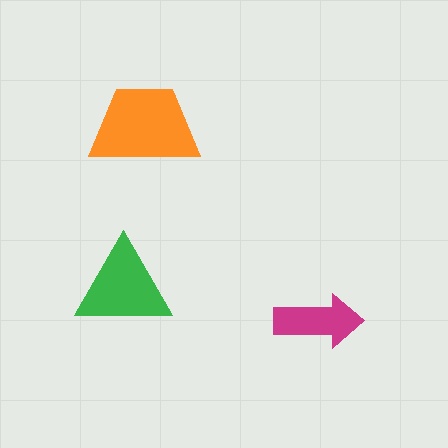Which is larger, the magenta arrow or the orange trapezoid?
The orange trapezoid.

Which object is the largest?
The orange trapezoid.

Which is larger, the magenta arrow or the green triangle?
The green triangle.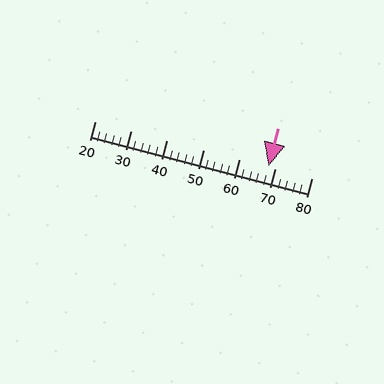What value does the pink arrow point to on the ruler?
The pink arrow points to approximately 68.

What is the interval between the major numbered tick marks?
The major tick marks are spaced 10 units apart.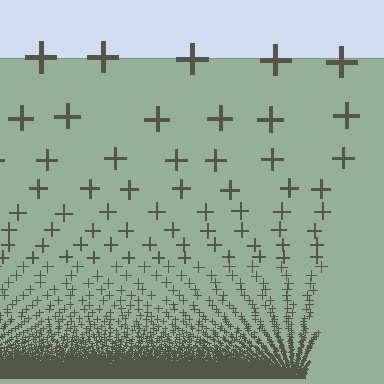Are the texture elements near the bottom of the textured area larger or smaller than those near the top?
Smaller. The gradient is inverted — elements near the bottom are smaller and denser.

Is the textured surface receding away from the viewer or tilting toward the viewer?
The surface appears to tilt toward the viewer. Texture elements get larger and sparser toward the top.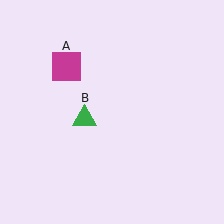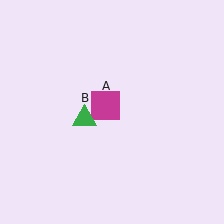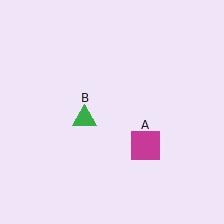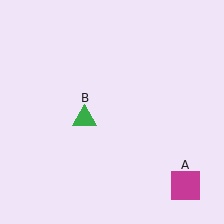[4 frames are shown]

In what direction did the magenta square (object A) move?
The magenta square (object A) moved down and to the right.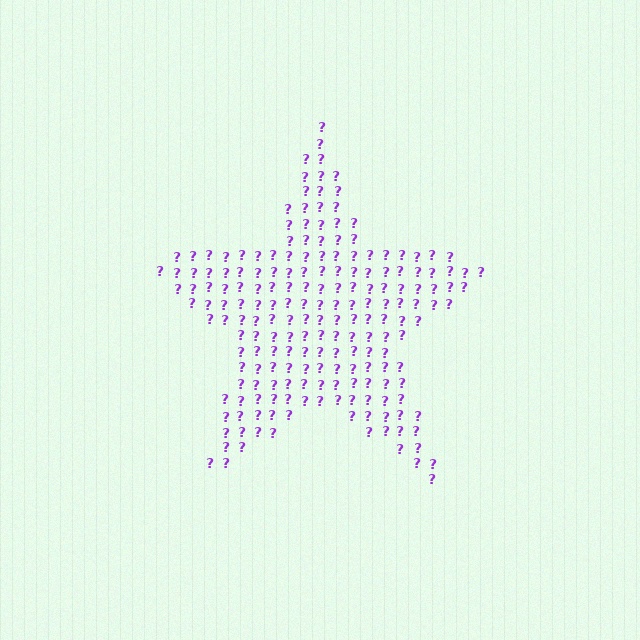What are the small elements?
The small elements are question marks.